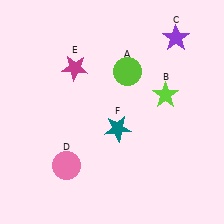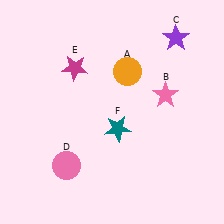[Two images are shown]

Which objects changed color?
A changed from lime to orange. B changed from lime to pink.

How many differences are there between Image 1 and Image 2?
There are 2 differences between the two images.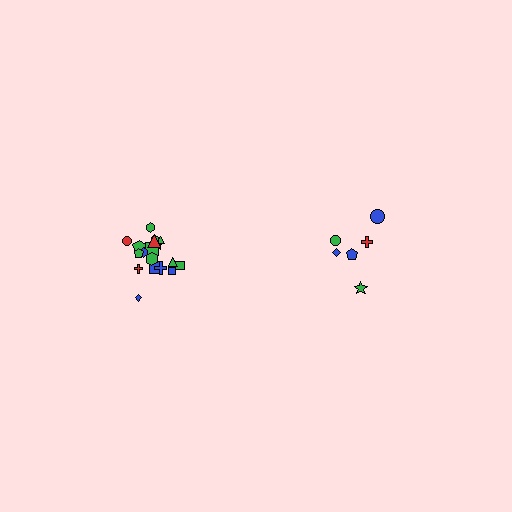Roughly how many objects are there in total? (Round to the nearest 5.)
Roughly 25 objects in total.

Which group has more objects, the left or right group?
The left group.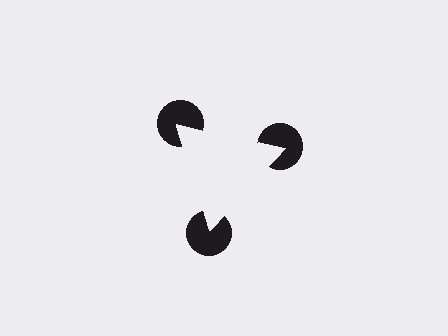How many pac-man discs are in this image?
There are 3 — one at each vertex of the illusory triangle.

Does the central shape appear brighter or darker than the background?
It typically appears slightly brighter than the background, even though no actual brightness change is drawn.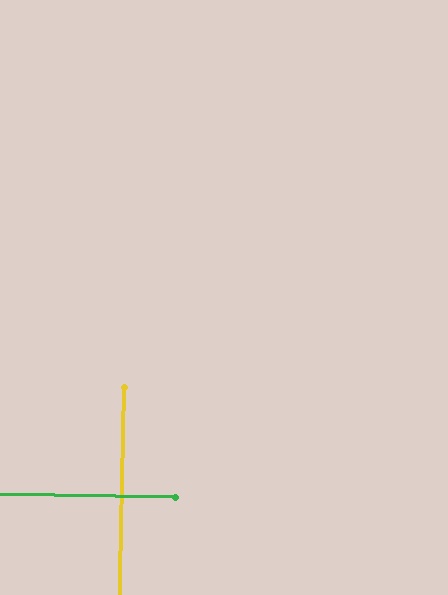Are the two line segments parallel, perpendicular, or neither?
Perpendicular — they meet at approximately 90°.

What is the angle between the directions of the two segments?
Approximately 90 degrees.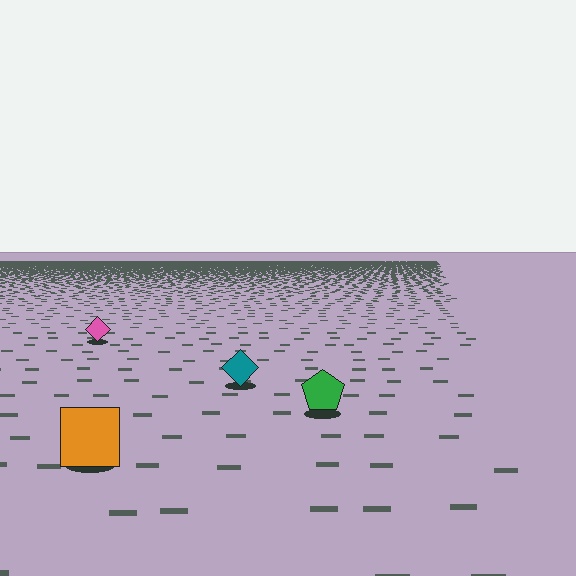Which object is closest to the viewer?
The orange square is closest. The texture marks near it are larger and more spread out.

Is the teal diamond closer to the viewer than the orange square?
No. The orange square is closer — you can tell from the texture gradient: the ground texture is coarser near it.